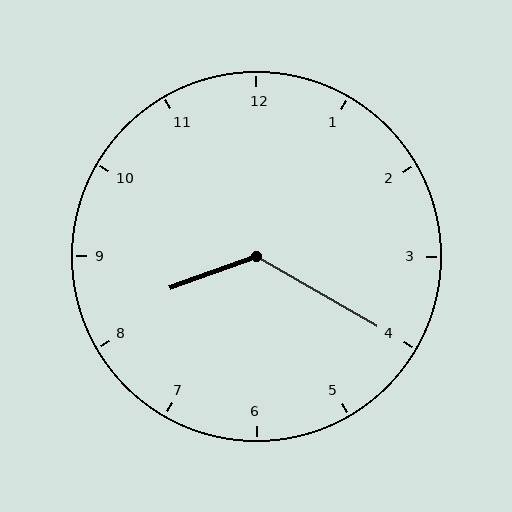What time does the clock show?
8:20.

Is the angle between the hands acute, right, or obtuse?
It is obtuse.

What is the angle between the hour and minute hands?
Approximately 130 degrees.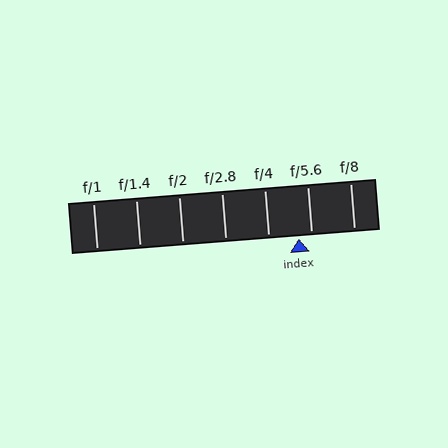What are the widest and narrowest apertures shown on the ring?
The widest aperture shown is f/1 and the narrowest is f/8.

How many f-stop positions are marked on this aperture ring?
There are 7 f-stop positions marked.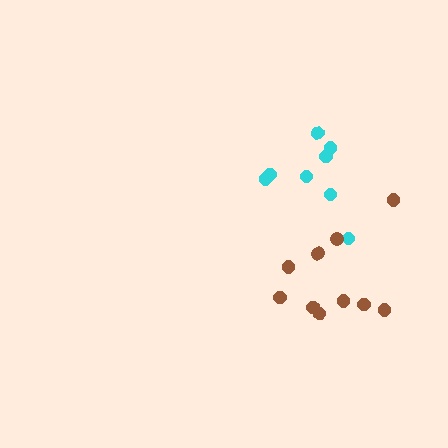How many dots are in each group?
Group 1: 8 dots, Group 2: 10 dots (18 total).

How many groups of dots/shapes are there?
There are 2 groups.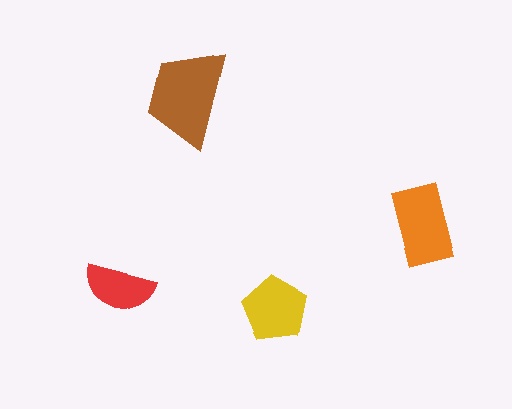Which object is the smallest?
The red semicircle.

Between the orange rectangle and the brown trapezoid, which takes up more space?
The brown trapezoid.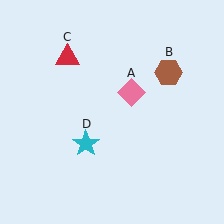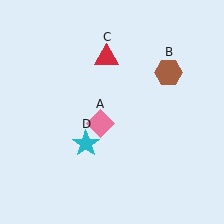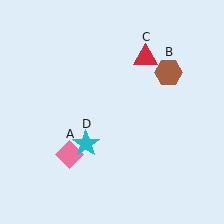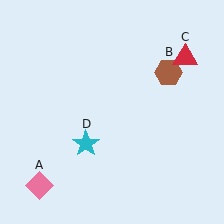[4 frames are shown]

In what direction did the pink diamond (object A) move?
The pink diamond (object A) moved down and to the left.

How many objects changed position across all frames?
2 objects changed position: pink diamond (object A), red triangle (object C).